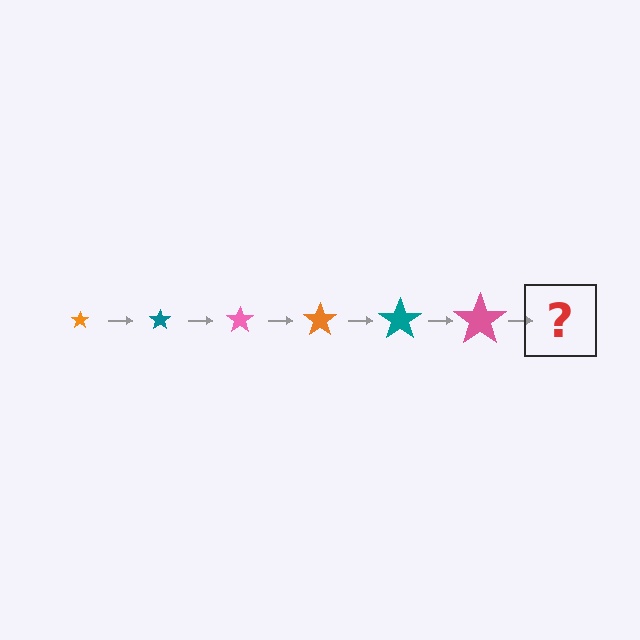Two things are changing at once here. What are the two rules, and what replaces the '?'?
The two rules are that the star grows larger each step and the color cycles through orange, teal, and pink. The '?' should be an orange star, larger than the previous one.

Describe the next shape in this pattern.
It should be an orange star, larger than the previous one.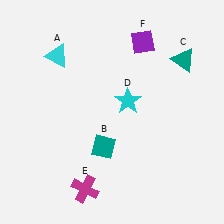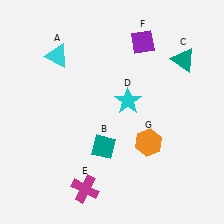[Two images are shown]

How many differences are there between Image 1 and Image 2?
There is 1 difference between the two images.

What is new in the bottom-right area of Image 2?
An orange hexagon (G) was added in the bottom-right area of Image 2.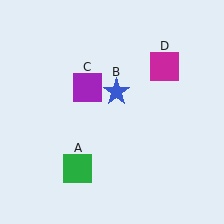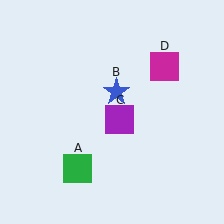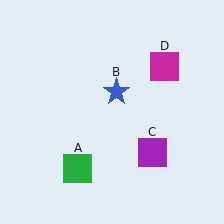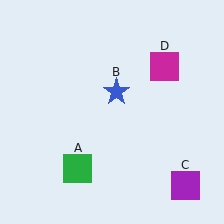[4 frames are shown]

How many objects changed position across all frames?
1 object changed position: purple square (object C).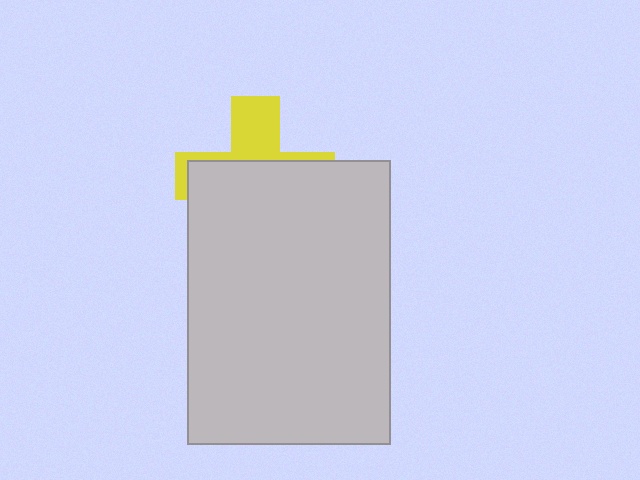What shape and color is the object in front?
The object in front is a light gray rectangle.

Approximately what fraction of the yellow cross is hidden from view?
Roughly 66% of the yellow cross is hidden behind the light gray rectangle.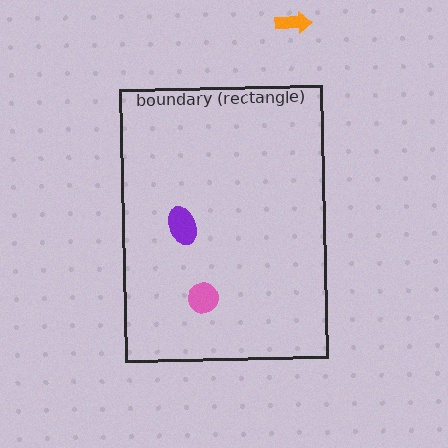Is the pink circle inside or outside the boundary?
Inside.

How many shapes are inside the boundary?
2 inside, 1 outside.